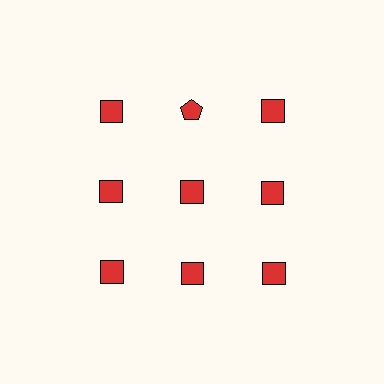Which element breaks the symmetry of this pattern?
The red pentagon in the top row, second from left column breaks the symmetry. All other shapes are red squares.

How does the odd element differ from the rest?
It has a different shape: pentagon instead of square.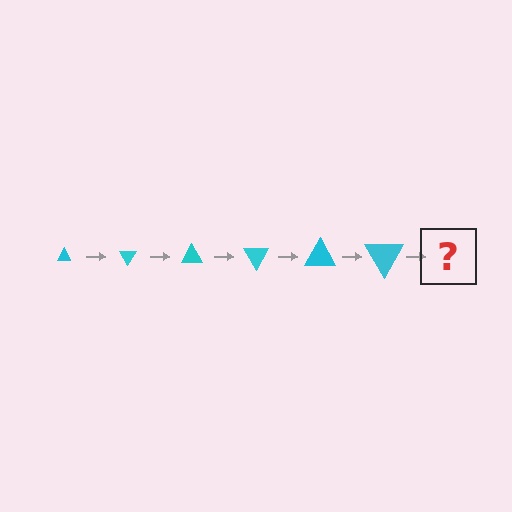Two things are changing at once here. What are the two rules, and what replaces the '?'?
The two rules are that the triangle grows larger each step and it rotates 60 degrees each step. The '?' should be a triangle, larger than the previous one and rotated 360 degrees from the start.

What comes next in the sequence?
The next element should be a triangle, larger than the previous one and rotated 360 degrees from the start.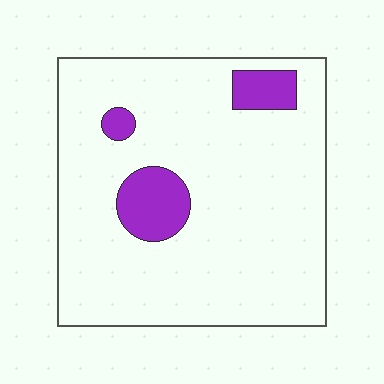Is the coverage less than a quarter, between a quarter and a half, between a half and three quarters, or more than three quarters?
Less than a quarter.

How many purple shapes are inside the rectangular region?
3.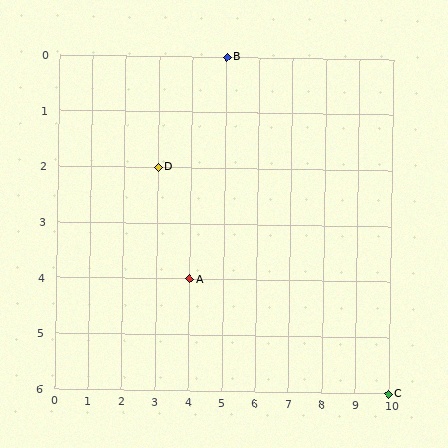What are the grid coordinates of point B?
Point B is at grid coordinates (5, 0).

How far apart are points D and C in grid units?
Points D and C are 7 columns and 4 rows apart (about 8.1 grid units diagonally).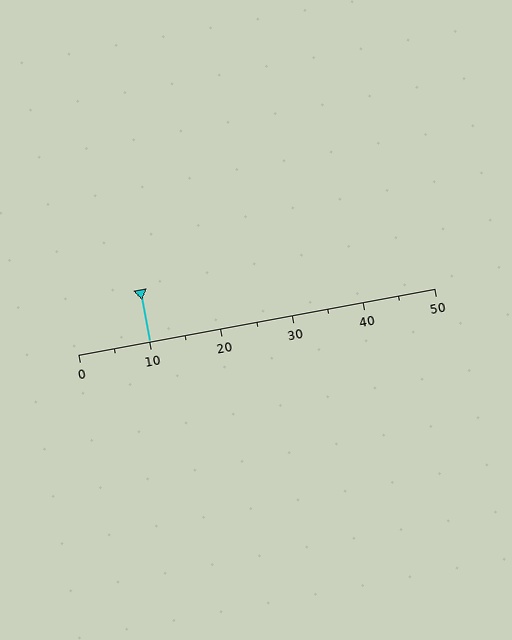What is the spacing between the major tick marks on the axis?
The major ticks are spaced 10 apart.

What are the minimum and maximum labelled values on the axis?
The axis runs from 0 to 50.